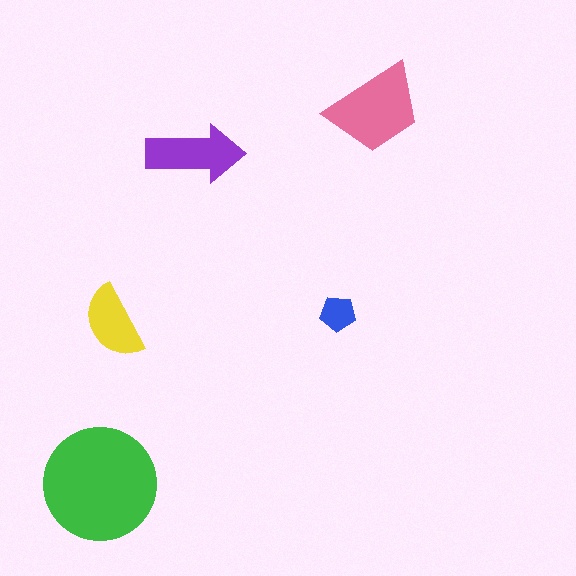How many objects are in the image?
There are 5 objects in the image.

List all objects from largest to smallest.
The green circle, the pink trapezoid, the purple arrow, the yellow semicircle, the blue pentagon.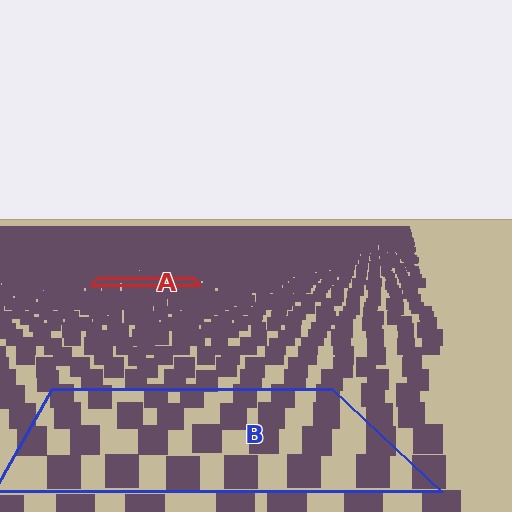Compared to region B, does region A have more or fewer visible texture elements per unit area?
Region A has more texture elements per unit area — they are packed more densely because it is farther away.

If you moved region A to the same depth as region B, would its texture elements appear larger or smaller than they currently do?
They would appear larger. At a closer depth, the same texture elements are projected at a bigger on-screen size.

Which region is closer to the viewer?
Region B is closer. The texture elements there are larger and more spread out.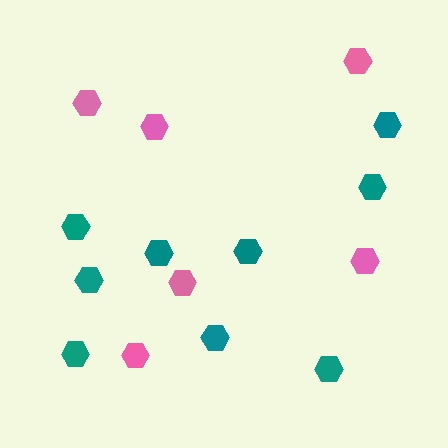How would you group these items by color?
There are 2 groups: one group of teal hexagons (9) and one group of pink hexagons (6).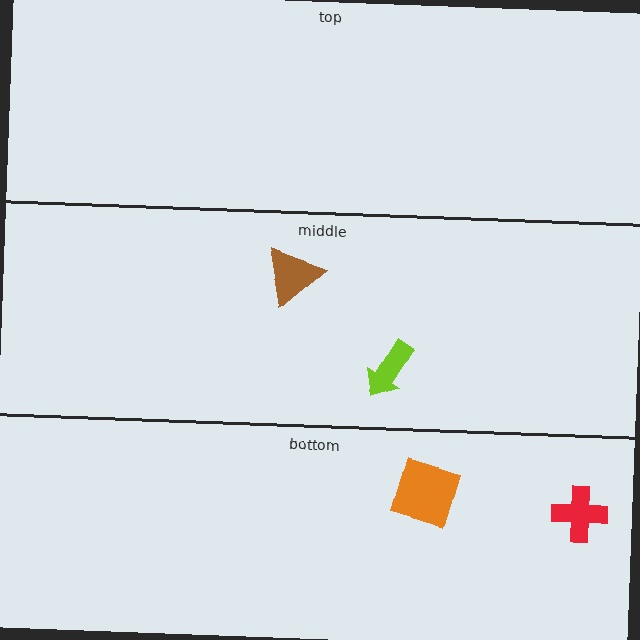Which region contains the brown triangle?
The middle region.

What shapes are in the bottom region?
The orange square, the red cross.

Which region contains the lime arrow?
The middle region.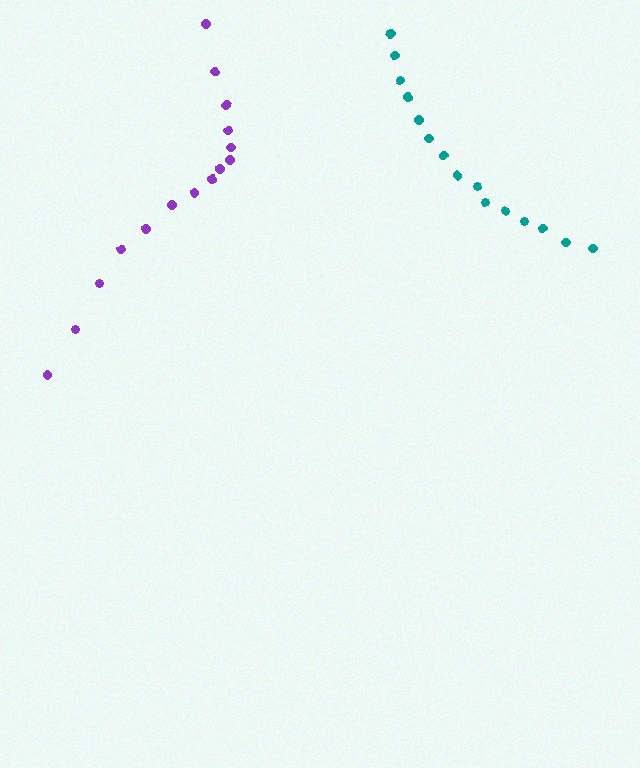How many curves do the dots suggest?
There are 2 distinct paths.